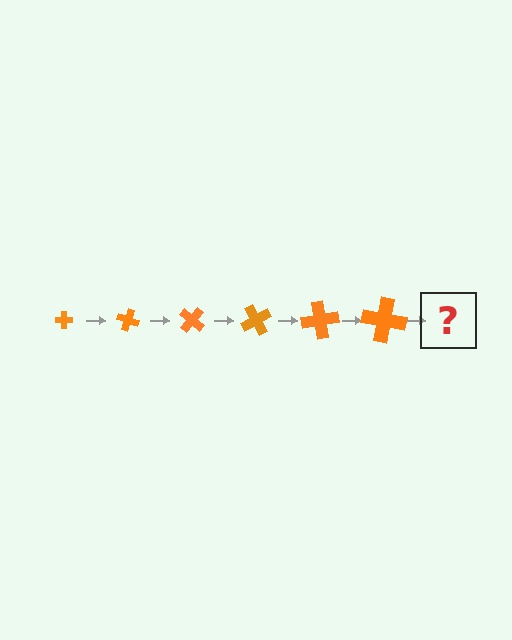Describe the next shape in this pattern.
It should be a cross, larger than the previous one and rotated 120 degrees from the start.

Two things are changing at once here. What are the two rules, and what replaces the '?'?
The two rules are that the cross grows larger each step and it rotates 20 degrees each step. The '?' should be a cross, larger than the previous one and rotated 120 degrees from the start.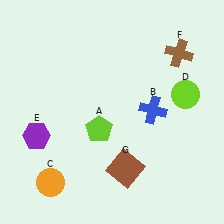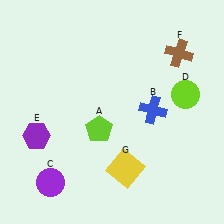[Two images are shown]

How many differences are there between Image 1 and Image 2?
There are 2 differences between the two images.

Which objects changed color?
C changed from orange to purple. G changed from brown to yellow.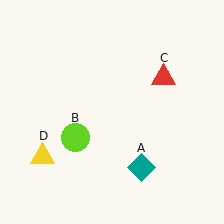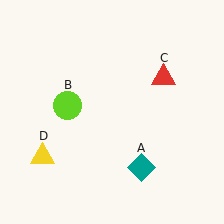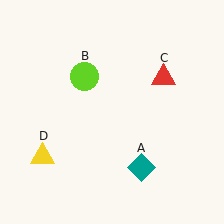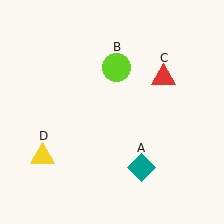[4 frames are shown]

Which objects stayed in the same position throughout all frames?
Teal diamond (object A) and red triangle (object C) and yellow triangle (object D) remained stationary.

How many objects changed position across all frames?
1 object changed position: lime circle (object B).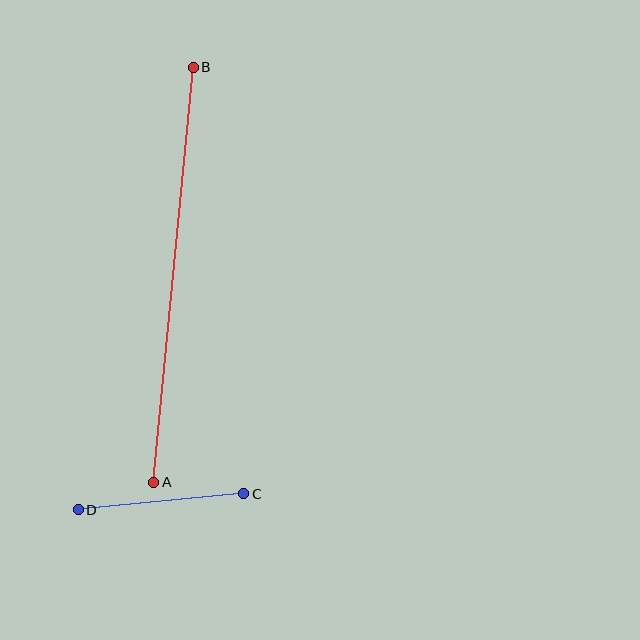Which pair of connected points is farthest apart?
Points A and B are farthest apart.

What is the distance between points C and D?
The distance is approximately 166 pixels.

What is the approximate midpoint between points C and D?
The midpoint is at approximately (161, 502) pixels.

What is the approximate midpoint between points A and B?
The midpoint is at approximately (174, 275) pixels.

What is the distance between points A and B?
The distance is approximately 417 pixels.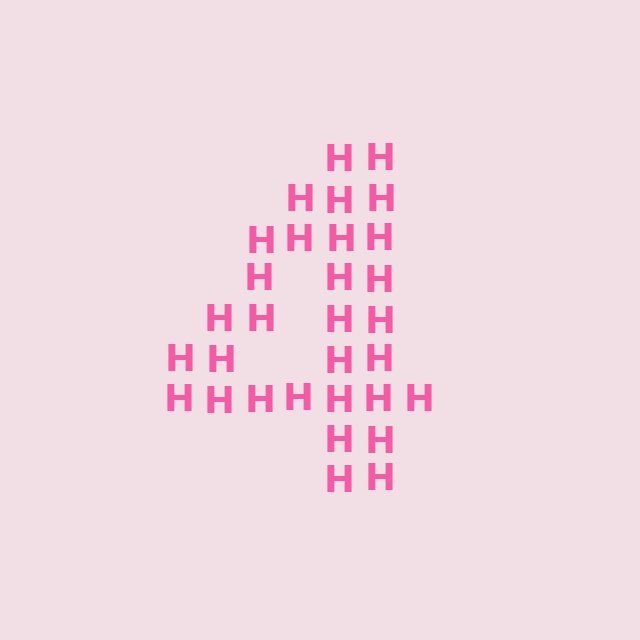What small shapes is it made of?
It is made of small letter H's.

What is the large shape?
The large shape is the digit 4.